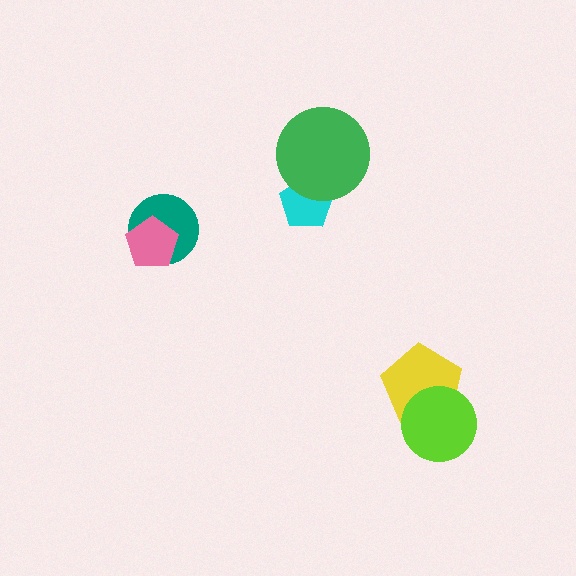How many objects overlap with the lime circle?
1 object overlaps with the lime circle.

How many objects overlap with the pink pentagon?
1 object overlaps with the pink pentagon.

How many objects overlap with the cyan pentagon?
1 object overlaps with the cyan pentagon.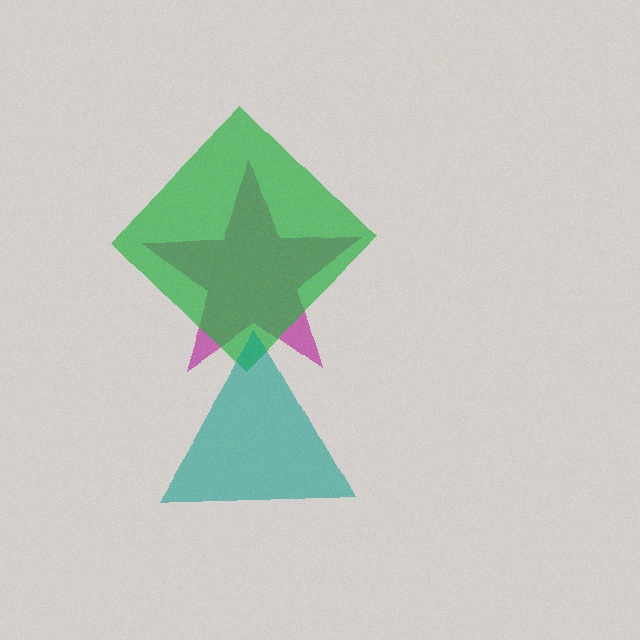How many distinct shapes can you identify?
There are 3 distinct shapes: a magenta star, a green diamond, a teal triangle.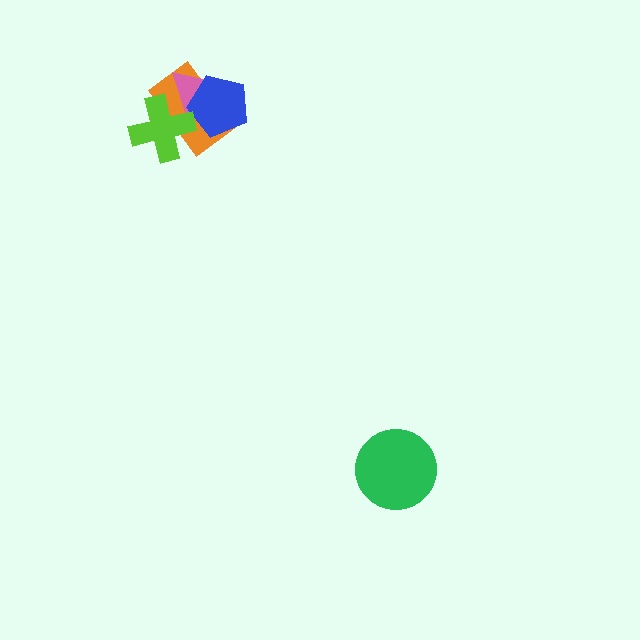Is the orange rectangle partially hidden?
Yes, it is partially covered by another shape.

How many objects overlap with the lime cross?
2 objects overlap with the lime cross.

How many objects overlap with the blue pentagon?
2 objects overlap with the blue pentagon.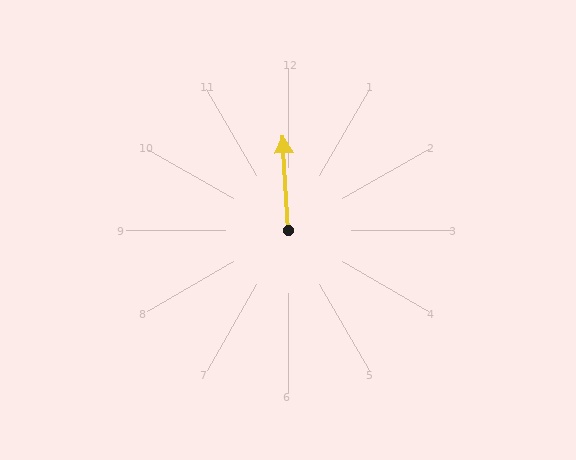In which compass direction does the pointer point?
North.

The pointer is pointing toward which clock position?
Roughly 12 o'clock.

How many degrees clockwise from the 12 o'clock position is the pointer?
Approximately 357 degrees.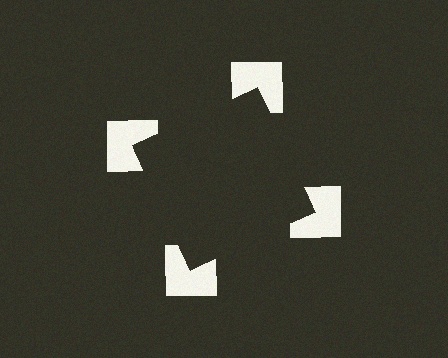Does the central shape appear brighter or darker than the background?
It typically appears slightly darker than the background, even though no actual brightness change is drawn.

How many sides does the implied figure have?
4 sides.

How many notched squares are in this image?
There are 4 — one at each vertex of the illusory square.